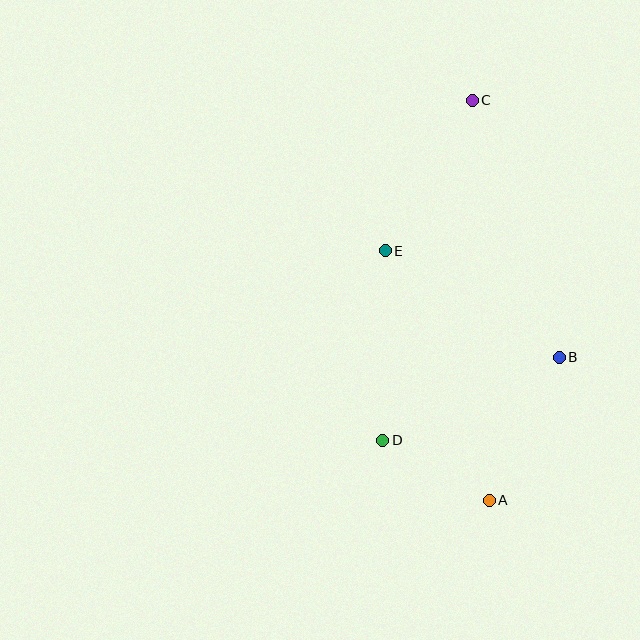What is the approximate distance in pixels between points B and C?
The distance between B and C is approximately 271 pixels.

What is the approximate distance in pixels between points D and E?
The distance between D and E is approximately 189 pixels.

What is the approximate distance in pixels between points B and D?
The distance between B and D is approximately 195 pixels.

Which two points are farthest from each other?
Points A and C are farthest from each other.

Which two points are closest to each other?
Points A and D are closest to each other.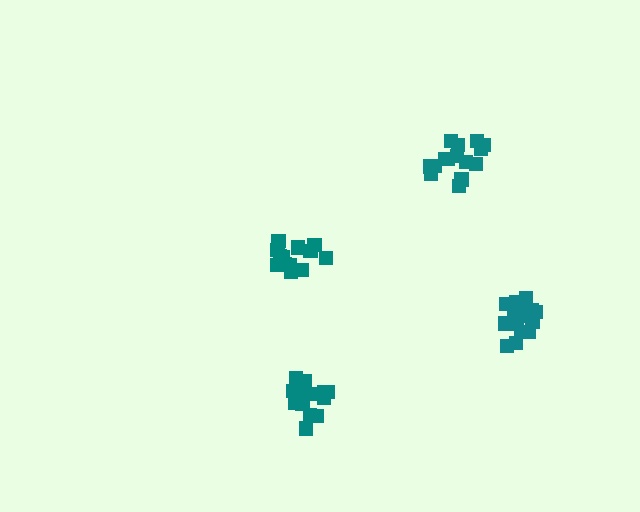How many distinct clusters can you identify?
There are 4 distinct clusters.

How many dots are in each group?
Group 1: 16 dots, Group 2: 14 dots, Group 3: 14 dots, Group 4: 16 dots (60 total).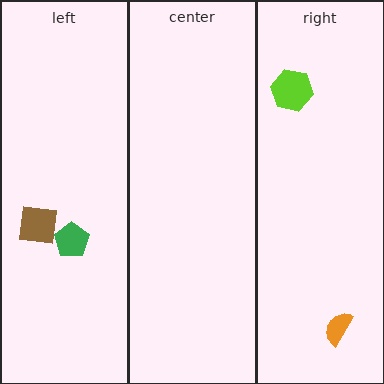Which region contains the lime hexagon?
The right region.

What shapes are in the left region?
The green pentagon, the brown square.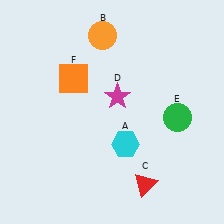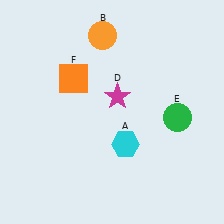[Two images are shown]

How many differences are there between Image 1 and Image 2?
There is 1 difference between the two images.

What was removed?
The red triangle (C) was removed in Image 2.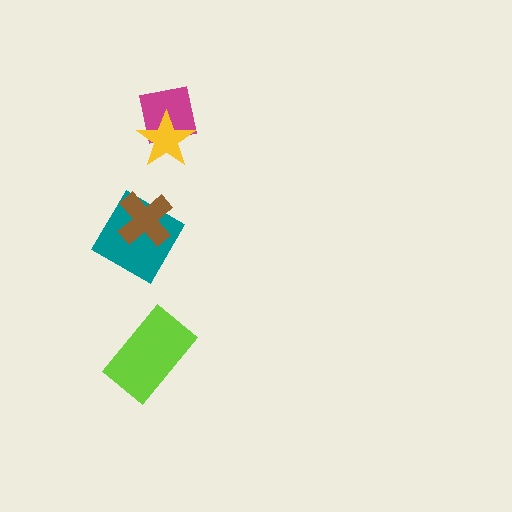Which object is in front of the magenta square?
The yellow star is in front of the magenta square.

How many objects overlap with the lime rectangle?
0 objects overlap with the lime rectangle.